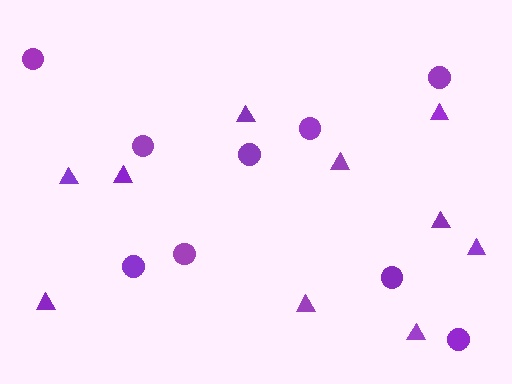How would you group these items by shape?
There are 2 groups: one group of triangles (10) and one group of circles (9).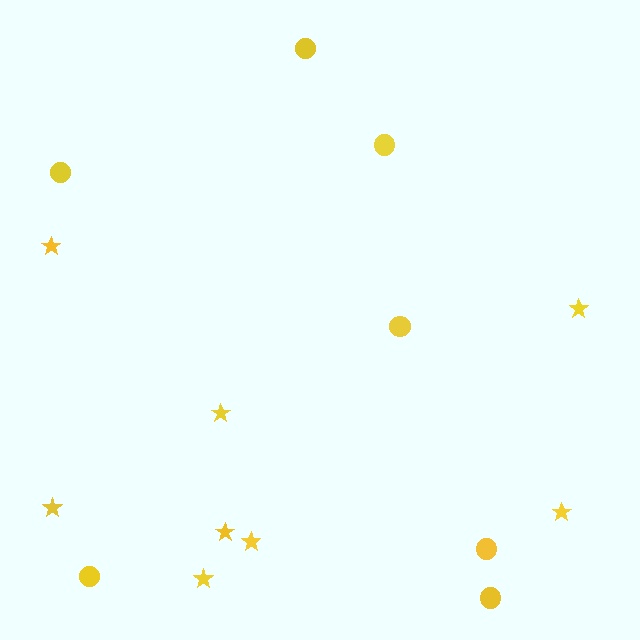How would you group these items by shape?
There are 2 groups: one group of circles (7) and one group of stars (8).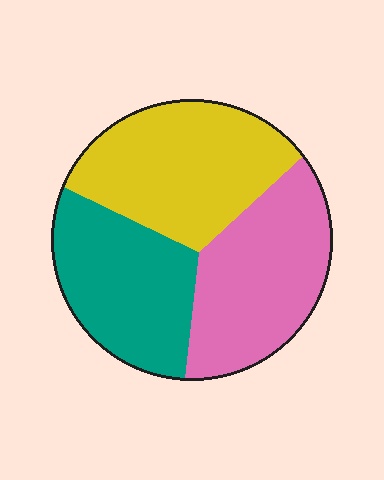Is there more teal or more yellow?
Yellow.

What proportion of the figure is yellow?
Yellow covers around 35% of the figure.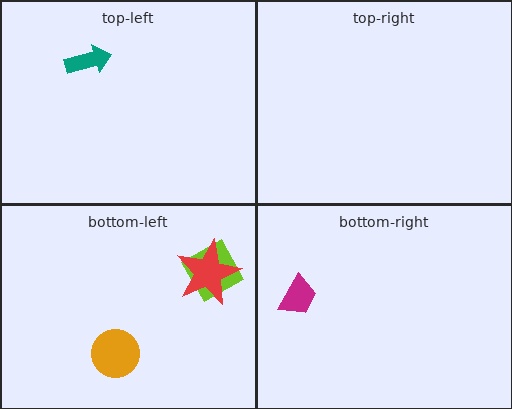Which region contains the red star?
The bottom-left region.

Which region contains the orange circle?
The bottom-left region.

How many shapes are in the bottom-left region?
3.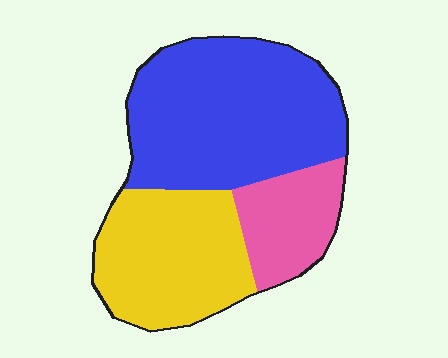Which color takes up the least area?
Pink, at roughly 15%.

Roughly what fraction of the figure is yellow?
Yellow covers 33% of the figure.